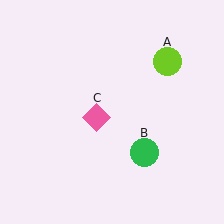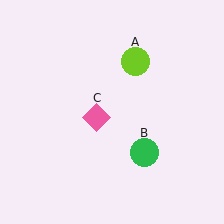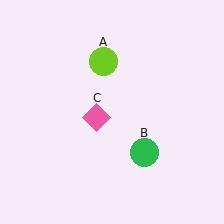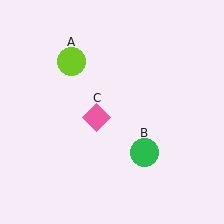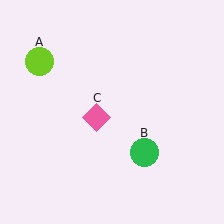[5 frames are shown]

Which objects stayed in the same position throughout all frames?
Green circle (object B) and pink diamond (object C) remained stationary.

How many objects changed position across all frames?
1 object changed position: lime circle (object A).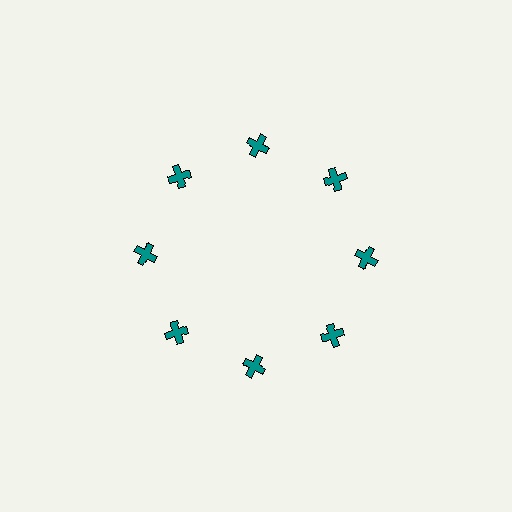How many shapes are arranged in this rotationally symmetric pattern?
There are 8 shapes, arranged in 8 groups of 1.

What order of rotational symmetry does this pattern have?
This pattern has 8-fold rotational symmetry.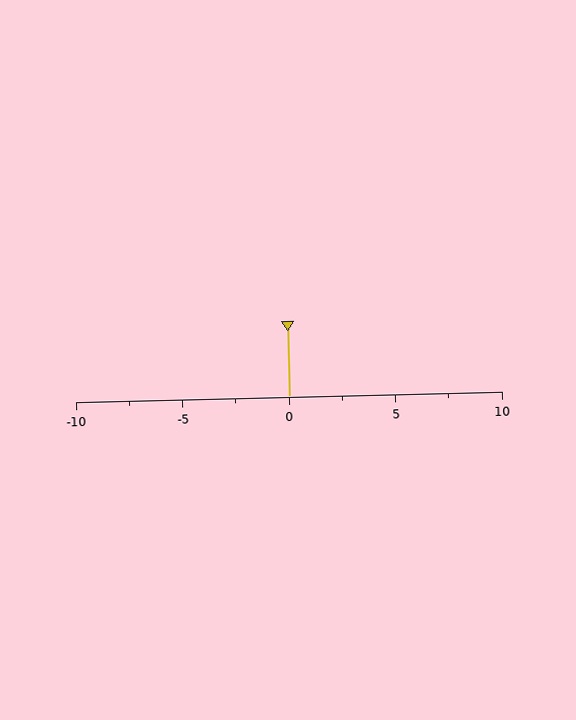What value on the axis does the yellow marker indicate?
The marker indicates approximately 0.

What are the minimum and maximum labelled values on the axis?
The axis runs from -10 to 10.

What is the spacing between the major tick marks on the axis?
The major ticks are spaced 5 apart.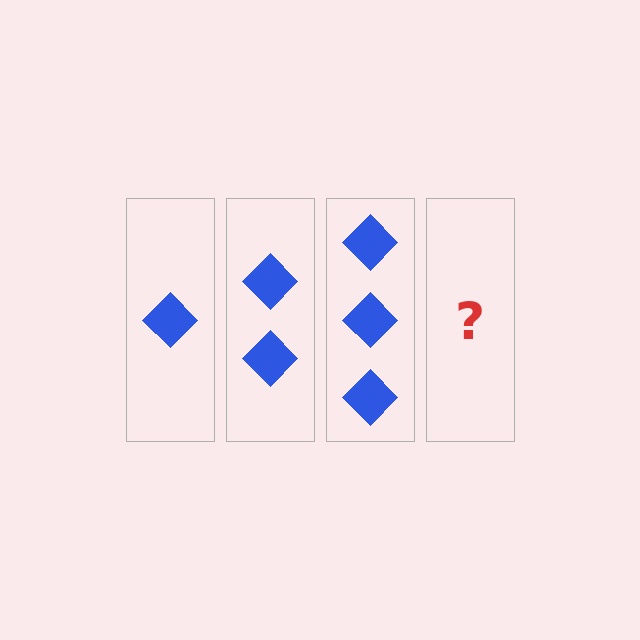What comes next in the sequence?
The next element should be 4 diamonds.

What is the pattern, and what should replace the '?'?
The pattern is that each step adds one more diamond. The '?' should be 4 diamonds.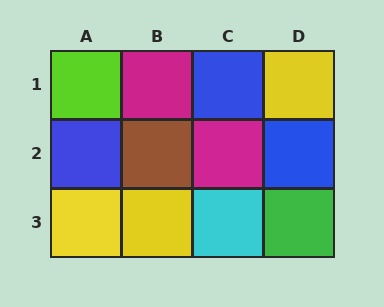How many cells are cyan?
1 cell is cyan.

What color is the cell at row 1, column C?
Blue.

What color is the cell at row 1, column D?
Yellow.